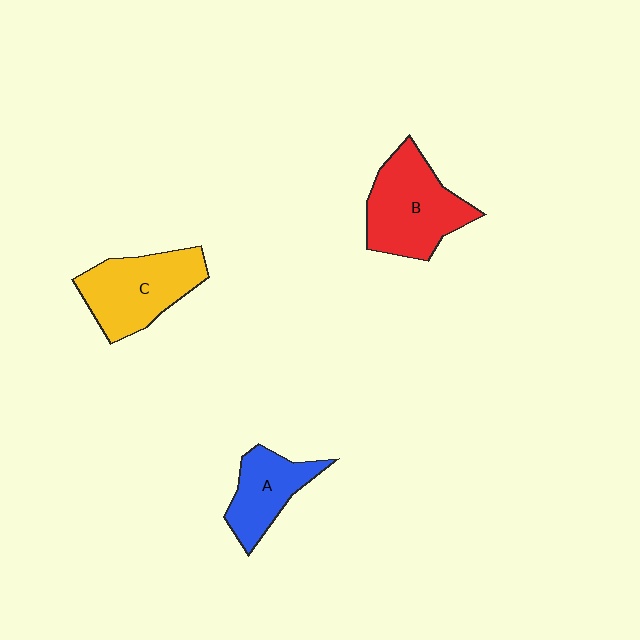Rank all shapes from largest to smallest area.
From largest to smallest: B (red), C (yellow), A (blue).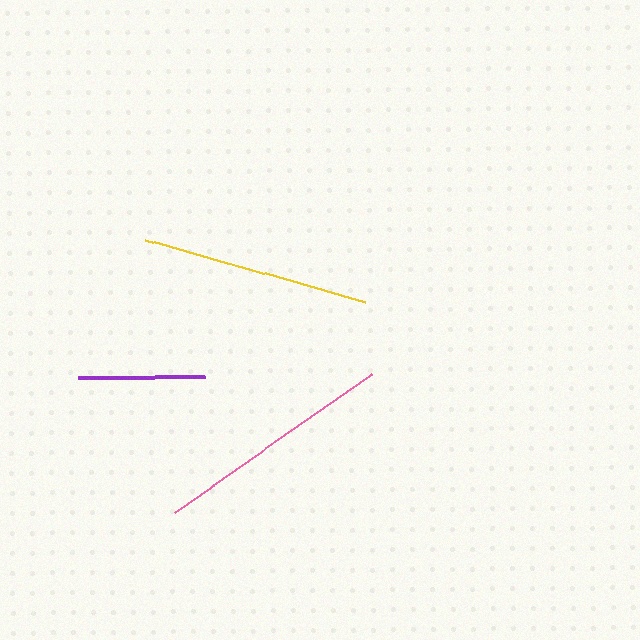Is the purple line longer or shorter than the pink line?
The pink line is longer than the purple line.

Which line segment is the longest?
The pink line is the longest at approximately 242 pixels.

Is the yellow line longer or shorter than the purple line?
The yellow line is longer than the purple line.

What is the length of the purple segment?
The purple segment is approximately 127 pixels long.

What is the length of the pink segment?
The pink segment is approximately 242 pixels long.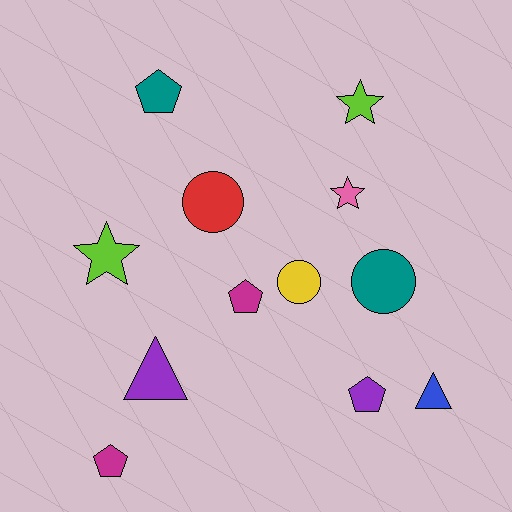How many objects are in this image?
There are 12 objects.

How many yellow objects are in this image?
There is 1 yellow object.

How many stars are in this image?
There are 3 stars.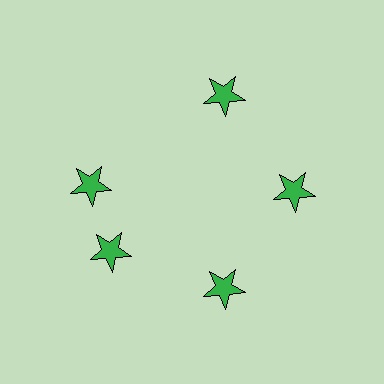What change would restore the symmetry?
The symmetry would be restored by rotating it back into even spacing with its neighbors so that all 5 stars sit at equal angles and equal distance from the center.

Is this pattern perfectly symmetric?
No. The 5 green stars are arranged in a ring, but one element near the 10 o'clock position is rotated out of alignment along the ring, breaking the 5-fold rotational symmetry.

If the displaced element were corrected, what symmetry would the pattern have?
It would have 5-fold rotational symmetry — the pattern would map onto itself every 72 degrees.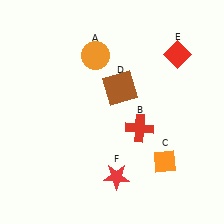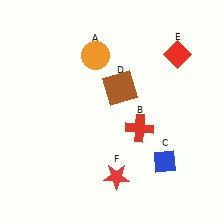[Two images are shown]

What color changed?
The diamond (C) changed from orange in Image 1 to blue in Image 2.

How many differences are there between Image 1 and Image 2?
There is 1 difference between the two images.